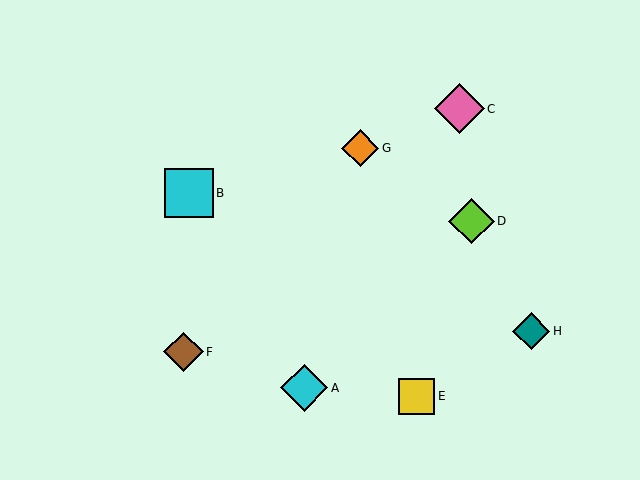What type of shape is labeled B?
Shape B is a cyan square.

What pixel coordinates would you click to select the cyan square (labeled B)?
Click at (189, 193) to select the cyan square B.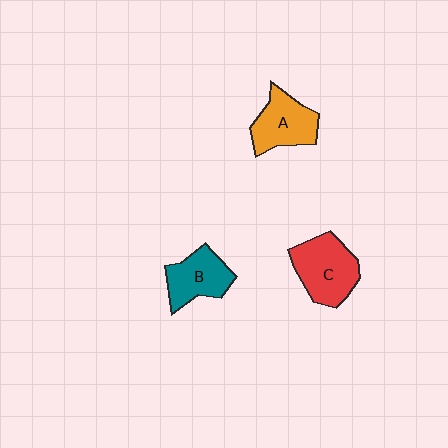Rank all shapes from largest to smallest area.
From largest to smallest: C (red), A (orange), B (teal).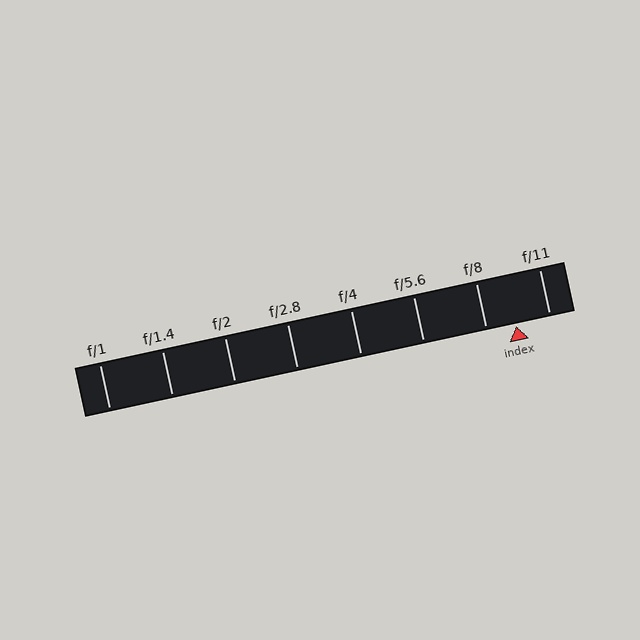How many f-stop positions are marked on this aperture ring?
There are 8 f-stop positions marked.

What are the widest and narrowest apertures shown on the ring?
The widest aperture shown is f/1 and the narrowest is f/11.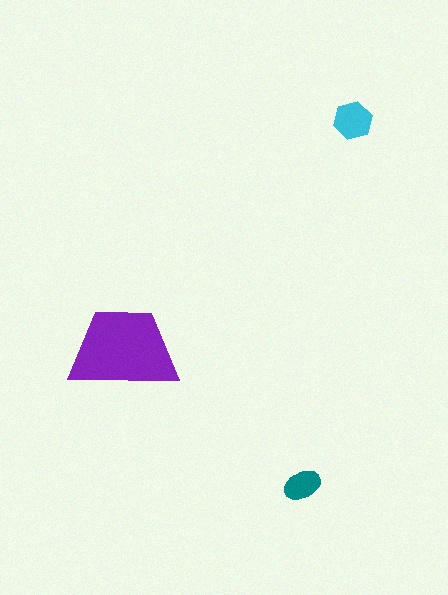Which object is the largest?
The purple trapezoid.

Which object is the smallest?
The teal ellipse.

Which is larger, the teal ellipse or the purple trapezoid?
The purple trapezoid.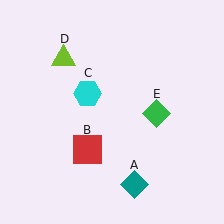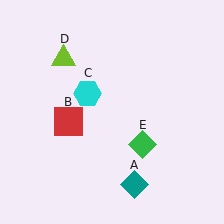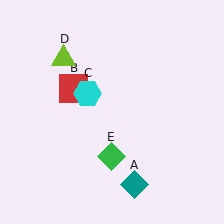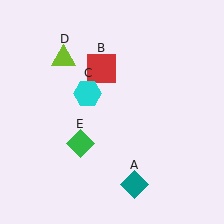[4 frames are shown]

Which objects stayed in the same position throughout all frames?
Teal diamond (object A) and cyan hexagon (object C) and lime triangle (object D) remained stationary.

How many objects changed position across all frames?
2 objects changed position: red square (object B), green diamond (object E).